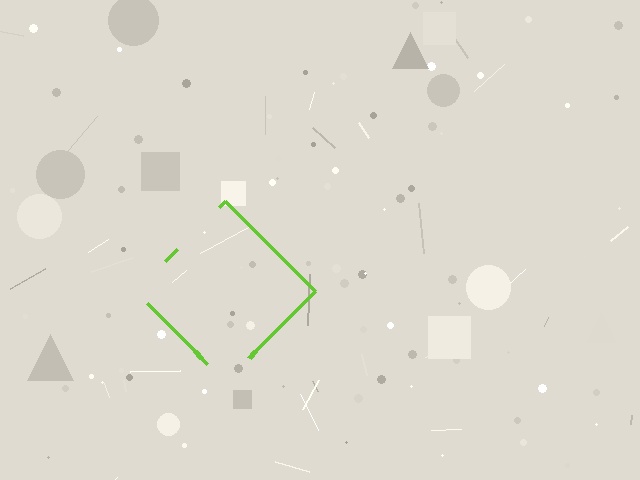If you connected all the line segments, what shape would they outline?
They would outline a diamond.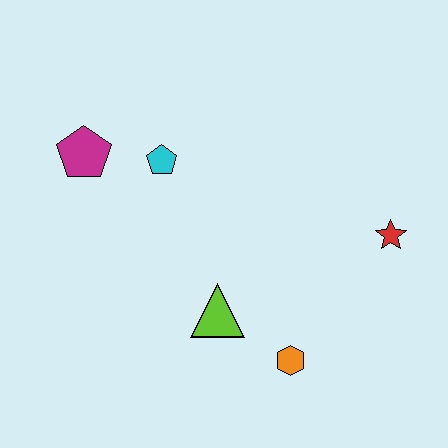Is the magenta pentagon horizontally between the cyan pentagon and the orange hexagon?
No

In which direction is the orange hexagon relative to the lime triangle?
The orange hexagon is to the right of the lime triangle.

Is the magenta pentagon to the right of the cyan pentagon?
No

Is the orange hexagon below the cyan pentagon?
Yes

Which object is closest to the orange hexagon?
The lime triangle is closest to the orange hexagon.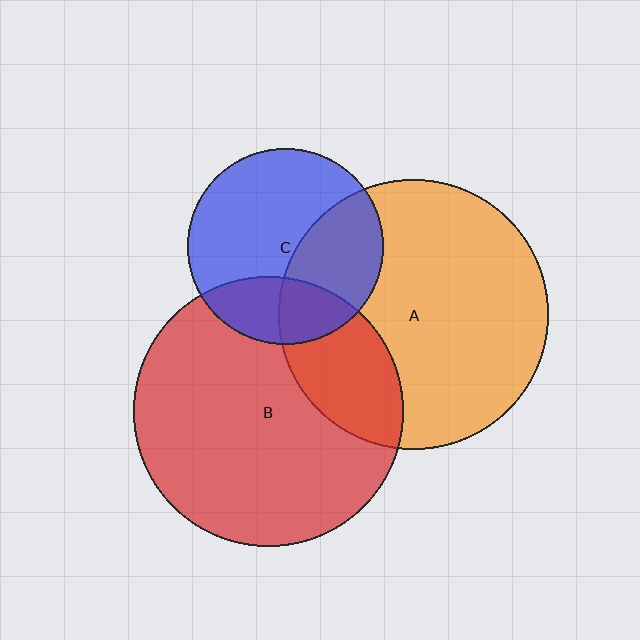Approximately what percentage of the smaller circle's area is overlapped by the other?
Approximately 25%.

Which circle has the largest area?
Circle B (red).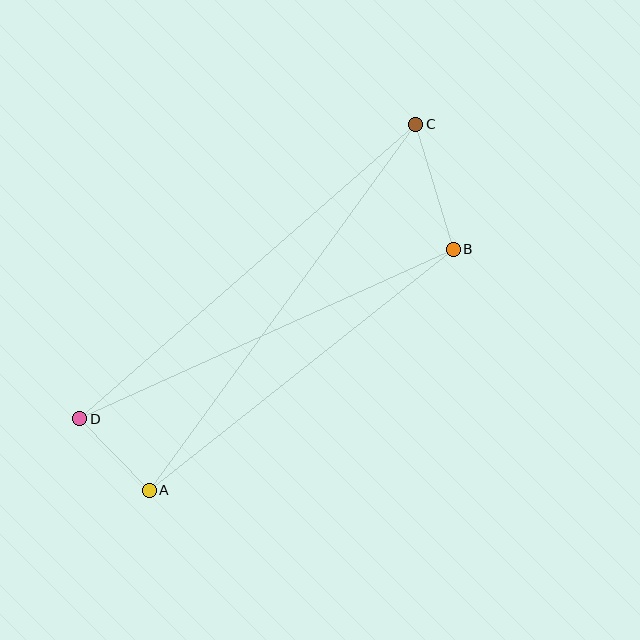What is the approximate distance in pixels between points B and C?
The distance between B and C is approximately 131 pixels.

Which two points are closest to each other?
Points A and D are closest to each other.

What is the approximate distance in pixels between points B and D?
The distance between B and D is approximately 410 pixels.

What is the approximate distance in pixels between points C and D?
The distance between C and D is approximately 447 pixels.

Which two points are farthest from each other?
Points A and C are farthest from each other.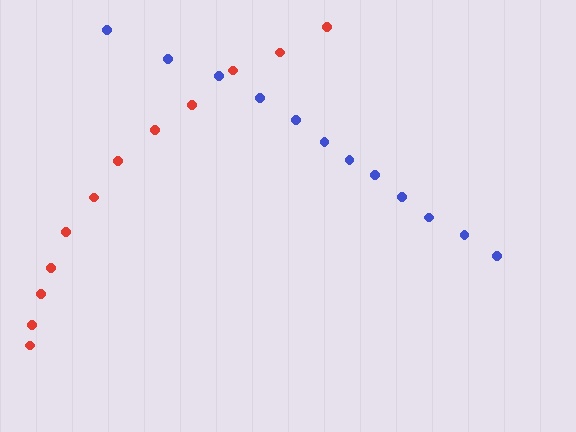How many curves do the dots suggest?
There are 2 distinct paths.